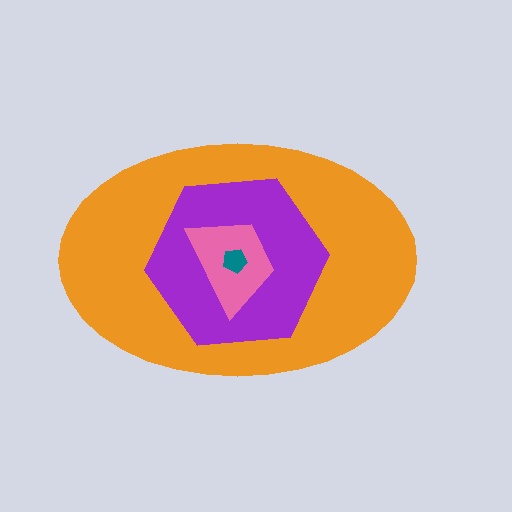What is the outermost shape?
The orange ellipse.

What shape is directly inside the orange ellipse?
The purple hexagon.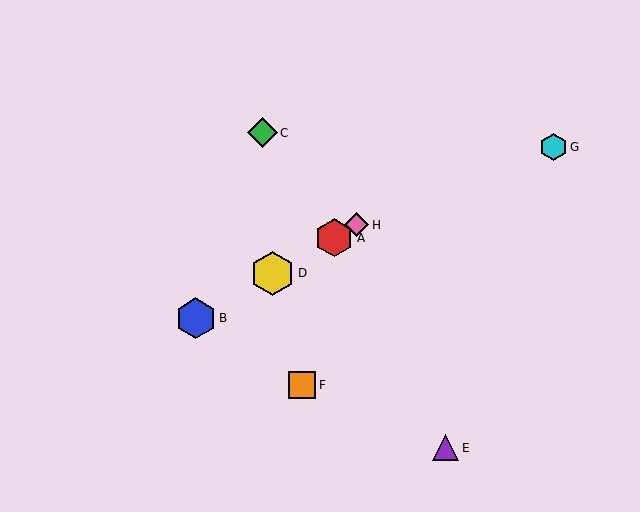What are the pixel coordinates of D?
Object D is at (273, 273).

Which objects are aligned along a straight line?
Objects A, B, D, H are aligned along a straight line.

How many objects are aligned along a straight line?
4 objects (A, B, D, H) are aligned along a straight line.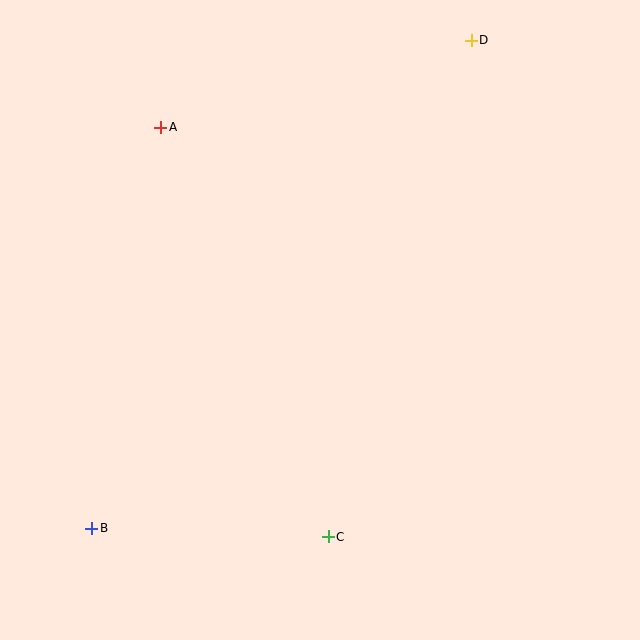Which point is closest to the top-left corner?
Point A is closest to the top-left corner.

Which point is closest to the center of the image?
Point C at (328, 537) is closest to the center.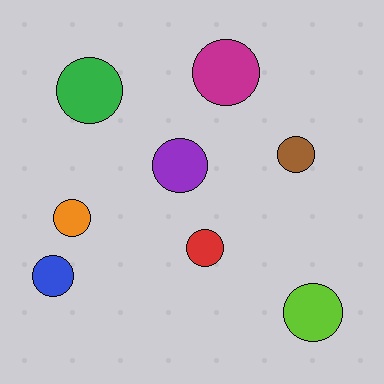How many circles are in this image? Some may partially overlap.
There are 8 circles.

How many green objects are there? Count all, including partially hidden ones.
There is 1 green object.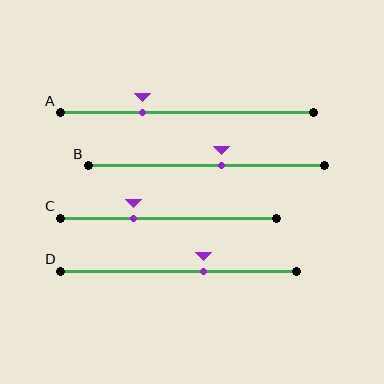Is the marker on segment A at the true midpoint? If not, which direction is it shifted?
No, the marker on segment A is shifted to the left by about 17% of the segment length.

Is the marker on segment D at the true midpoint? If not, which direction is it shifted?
No, the marker on segment D is shifted to the right by about 11% of the segment length.